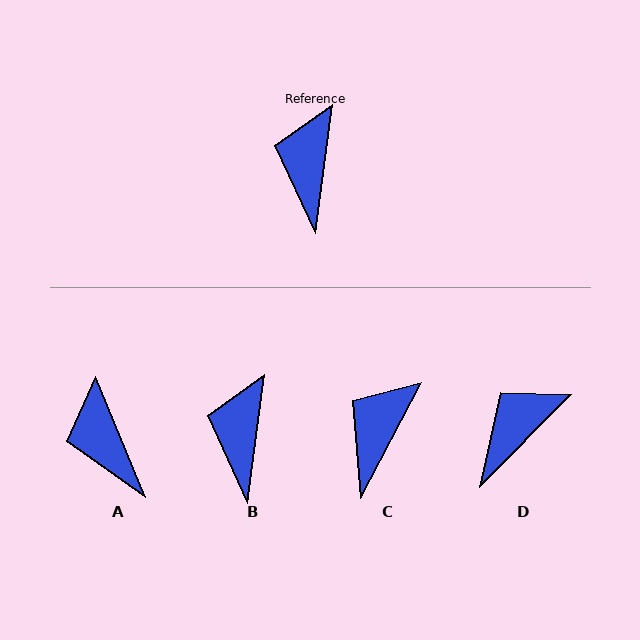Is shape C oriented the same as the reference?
No, it is off by about 20 degrees.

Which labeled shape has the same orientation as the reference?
B.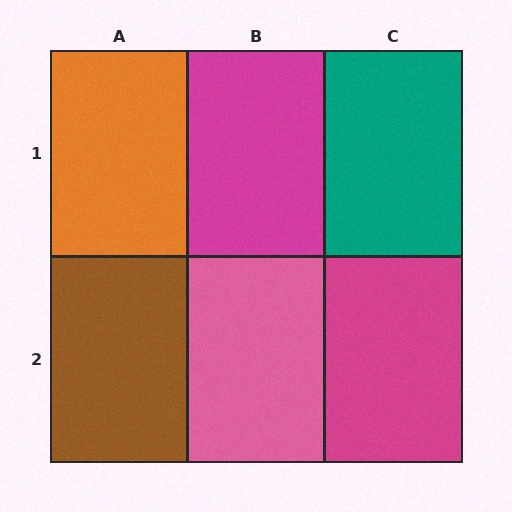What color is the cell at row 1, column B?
Magenta.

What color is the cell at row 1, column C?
Teal.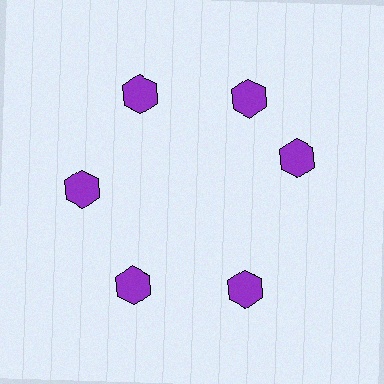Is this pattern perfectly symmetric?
No. The 6 purple hexagons are arranged in a ring, but one element near the 3 o'clock position is rotated out of alignment along the ring, breaking the 6-fold rotational symmetry.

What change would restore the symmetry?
The symmetry would be restored by rotating it back into even spacing with its neighbors so that all 6 hexagons sit at equal angles and equal distance from the center.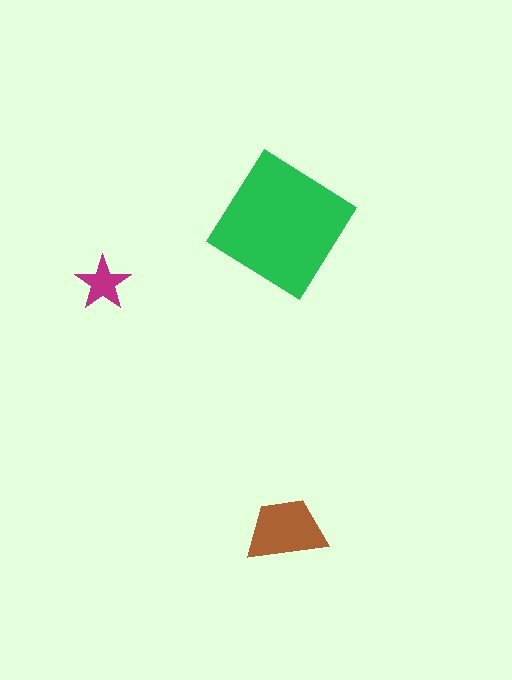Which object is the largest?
The green diamond.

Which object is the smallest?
The magenta star.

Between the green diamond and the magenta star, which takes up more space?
The green diamond.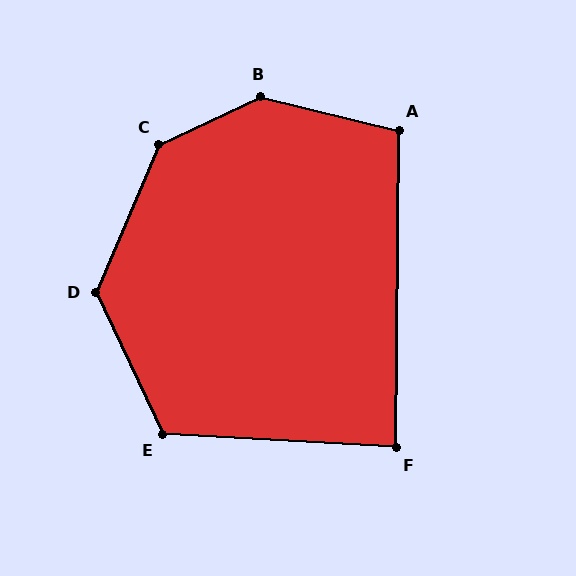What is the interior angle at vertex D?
Approximately 131 degrees (obtuse).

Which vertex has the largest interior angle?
B, at approximately 141 degrees.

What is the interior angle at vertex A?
Approximately 103 degrees (obtuse).